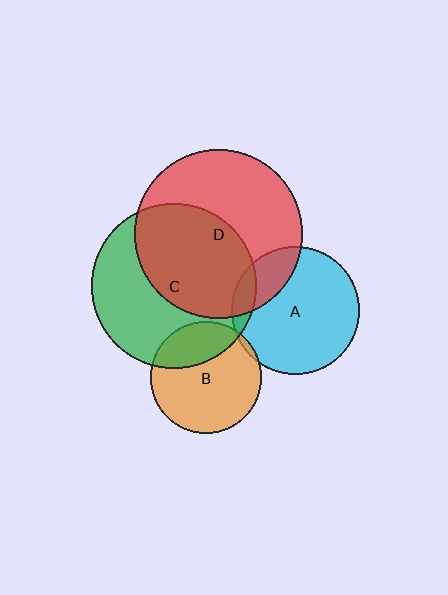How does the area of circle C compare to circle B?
Approximately 2.2 times.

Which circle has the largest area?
Circle D (red).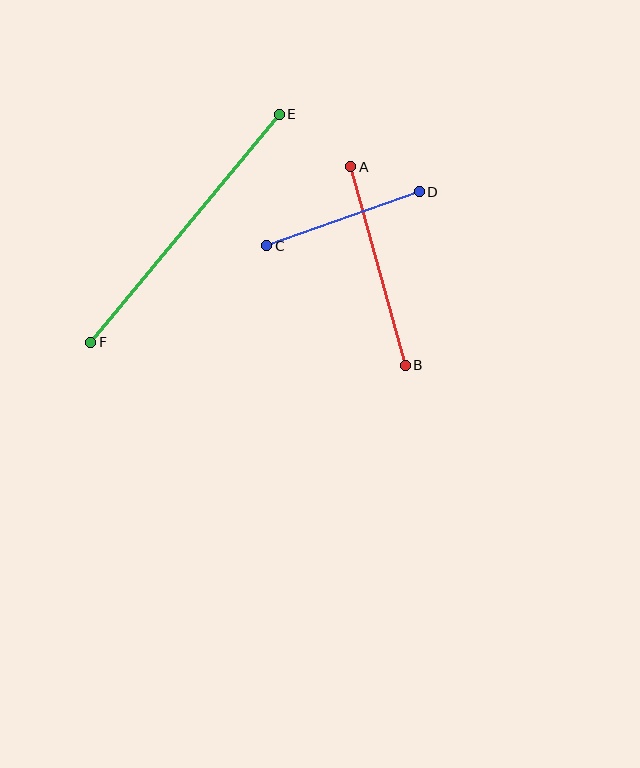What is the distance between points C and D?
The distance is approximately 162 pixels.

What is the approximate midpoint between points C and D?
The midpoint is at approximately (343, 219) pixels.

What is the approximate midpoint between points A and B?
The midpoint is at approximately (378, 266) pixels.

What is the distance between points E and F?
The distance is approximately 296 pixels.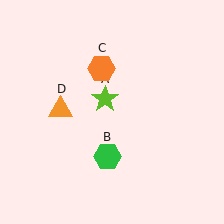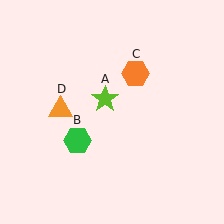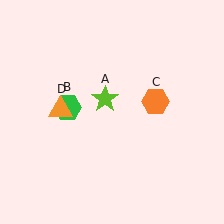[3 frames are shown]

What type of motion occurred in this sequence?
The green hexagon (object B), orange hexagon (object C) rotated clockwise around the center of the scene.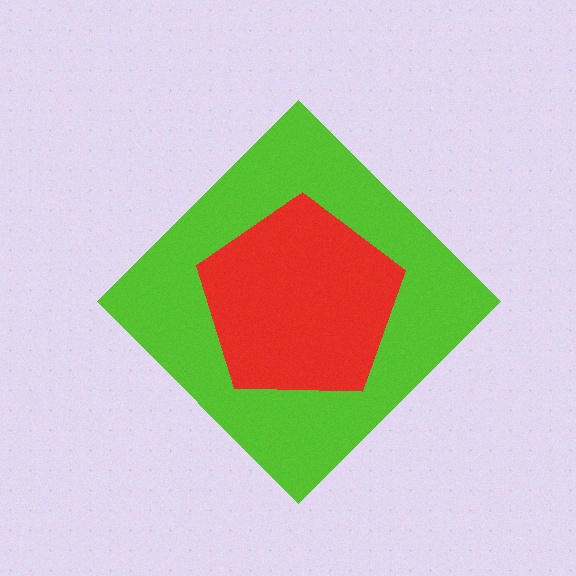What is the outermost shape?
The lime diamond.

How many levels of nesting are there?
2.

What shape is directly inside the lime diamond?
The red pentagon.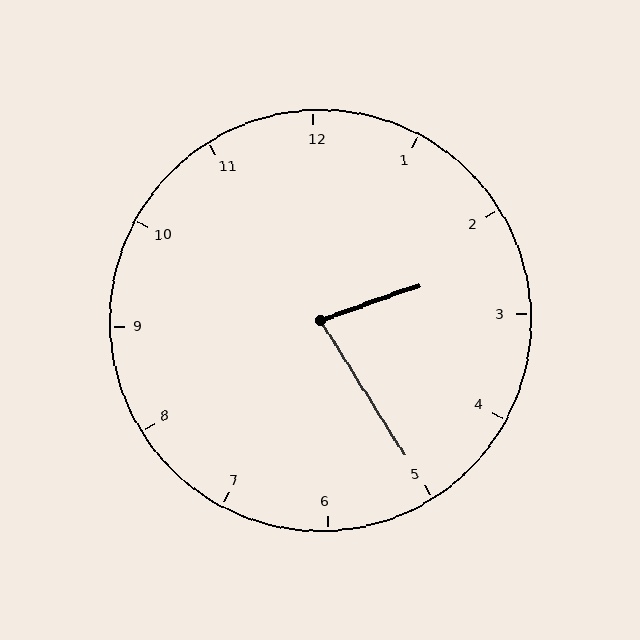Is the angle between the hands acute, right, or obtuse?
It is acute.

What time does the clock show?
2:25.